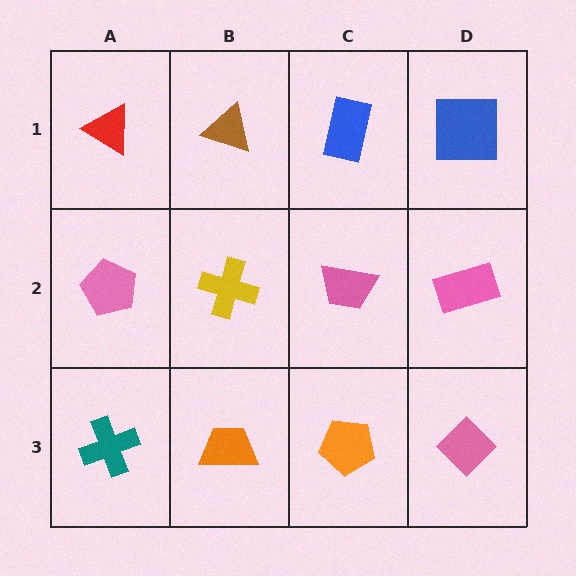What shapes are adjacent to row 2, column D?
A blue square (row 1, column D), a pink diamond (row 3, column D), a pink trapezoid (row 2, column C).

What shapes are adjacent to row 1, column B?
A yellow cross (row 2, column B), a red triangle (row 1, column A), a blue rectangle (row 1, column C).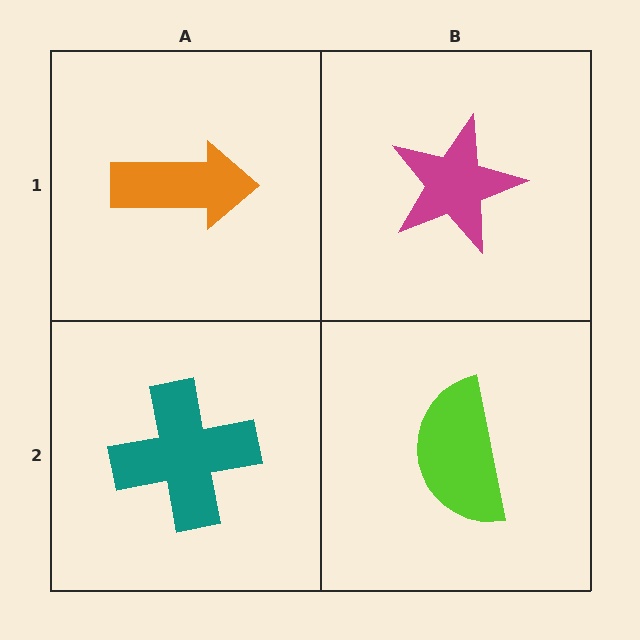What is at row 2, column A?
A teal cross.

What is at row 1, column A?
An orange arrow.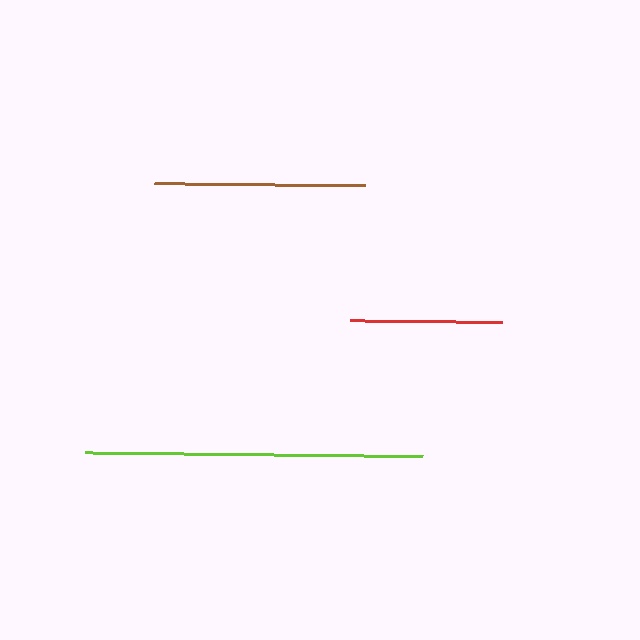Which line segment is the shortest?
The red line is the shortest at approximately 152 pixels.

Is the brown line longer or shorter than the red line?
The brown line is longer than the red line.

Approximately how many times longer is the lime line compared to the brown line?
The lime line is approximately 1.6 times the length of the brown line.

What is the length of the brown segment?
The brown segment is approximately 211 pixels long.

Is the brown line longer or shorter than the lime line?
The lime line is longer than the brown line.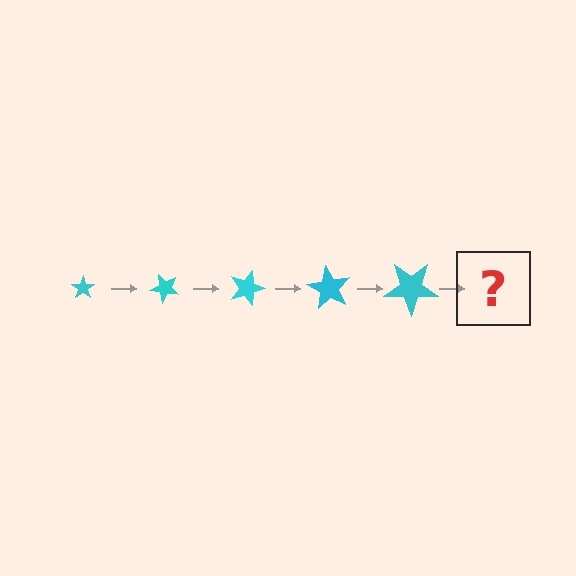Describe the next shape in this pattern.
It should be a star, larger than the previous one and rotated 225 degrees from the start.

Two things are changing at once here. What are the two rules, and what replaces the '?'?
The two rules are that the star grows larger each step and it rotates 45 degrees each step. The '?' should be a star, larger than the previous one and rotated 225 degrees from the start.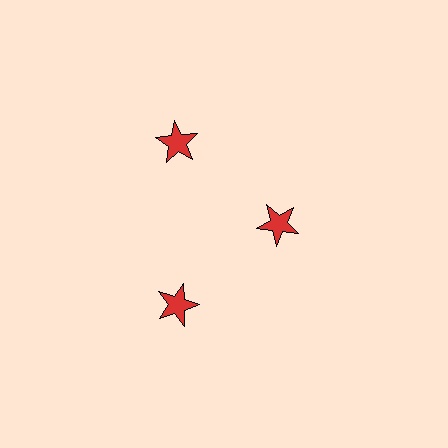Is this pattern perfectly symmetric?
No. The 3 red stars are arranged in a ring, but one element near the 3 o'clock position is pulled inward toward the center, breaking the 3-fold rotational symmetry.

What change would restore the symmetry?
The symmetry would be restored by moving it outward, back onto the ring so that all 3 stars sit at equal angles and equal distance from the center.